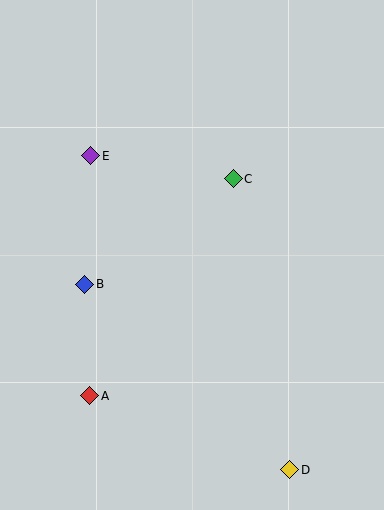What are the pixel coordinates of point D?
Point D is at (290, 470).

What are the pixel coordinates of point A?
Point A is at (90, 396).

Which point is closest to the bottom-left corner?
Point A is closest to the bottom-left corner.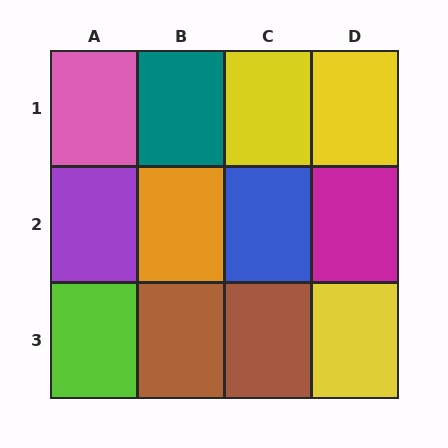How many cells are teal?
1 cell is teal.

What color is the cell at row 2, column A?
Purple.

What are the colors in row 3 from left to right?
Lime, brown, brown, yellow.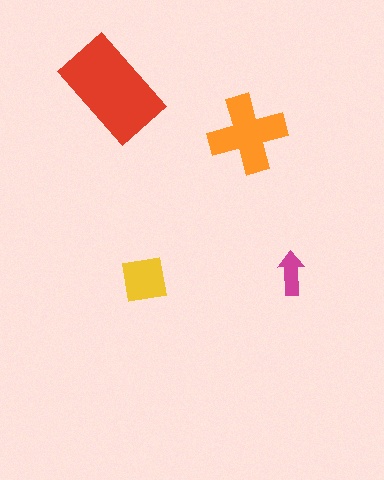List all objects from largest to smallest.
The red rectangle, the orange cross, the yellow square, the magenta arrow.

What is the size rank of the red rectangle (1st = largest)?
1st.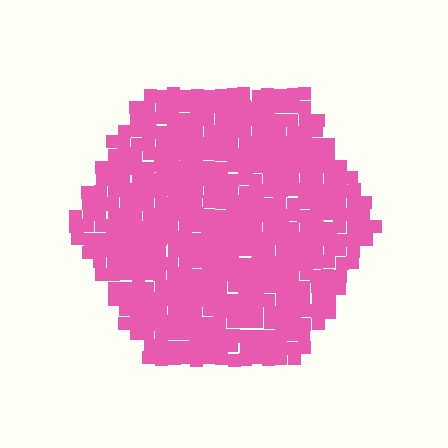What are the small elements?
The small elements are squares.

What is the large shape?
The large shape is a hexagon.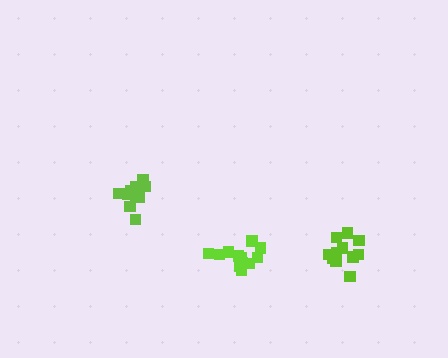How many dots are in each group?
Group 1: 11 dots, Group 2: 11 dots, Group 3: 12 dots (34 total).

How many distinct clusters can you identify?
There are 3 distinct clusters.